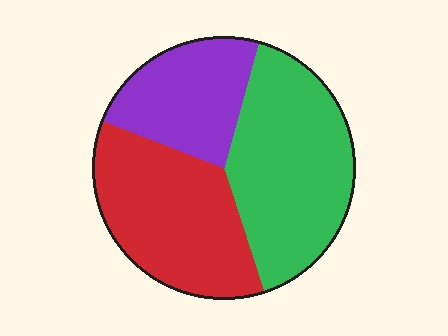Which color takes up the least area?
Purple, at roughly 25%.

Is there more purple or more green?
Green.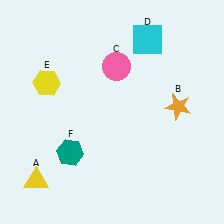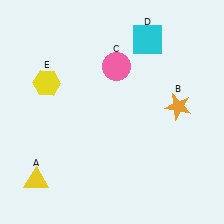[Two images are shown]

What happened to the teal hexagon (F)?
The teal hexagon (F) was removed in Image 2. It was in the bottom-left area of Image 1.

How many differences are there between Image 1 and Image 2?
There is 1 difference between the two images.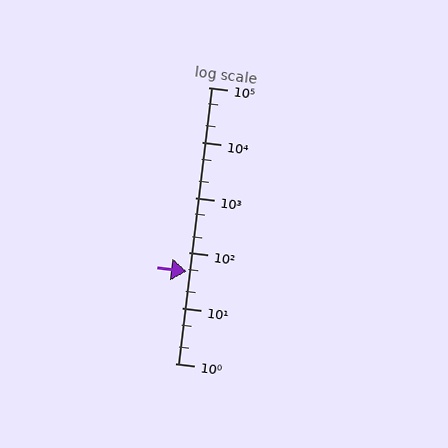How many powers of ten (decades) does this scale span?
The scale spans 5 decades, from 1 to 100000.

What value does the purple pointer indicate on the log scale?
The pointer indicates approximately 47.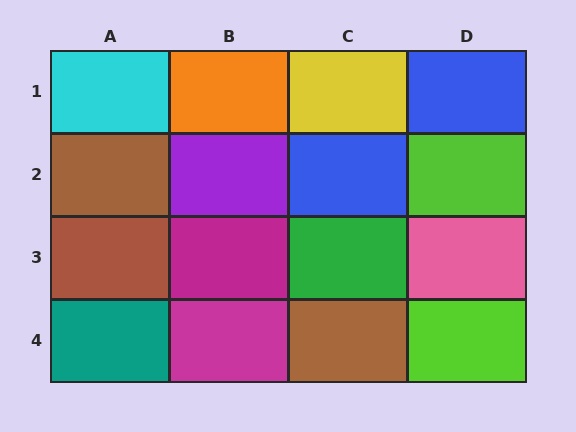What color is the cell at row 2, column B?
Purple.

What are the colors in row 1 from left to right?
Cyan, orange, yellow, blue.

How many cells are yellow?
1 cell is yellow.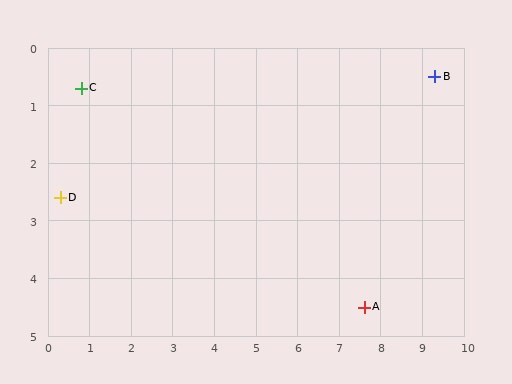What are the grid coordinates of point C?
Point C is at approximately (0.8, 0.7).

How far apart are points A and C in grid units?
Points A and C are about 7.8 grid units apart.